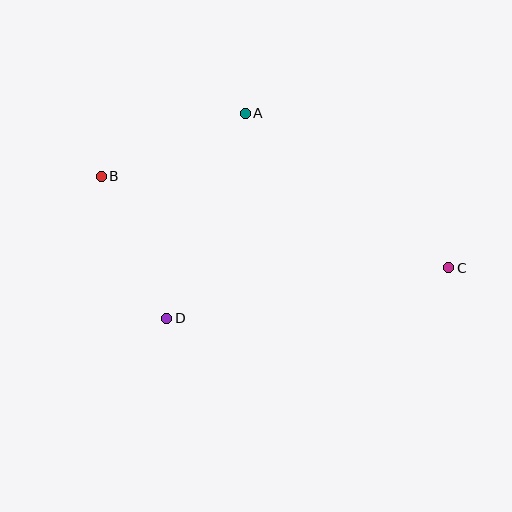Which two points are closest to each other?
Points B and D are closest to each other.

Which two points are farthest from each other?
Points B and C are farthest from each other.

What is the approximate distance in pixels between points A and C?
The distance between A and C is approximately 255 pixels.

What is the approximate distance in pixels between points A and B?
The distance between A and B is approximately 157 pixels.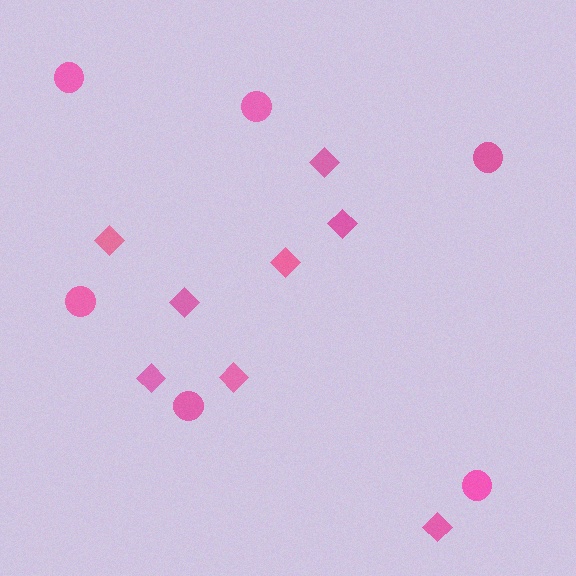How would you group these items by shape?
There are 2 groups: one group of circles (6) and one group of diamonds (8).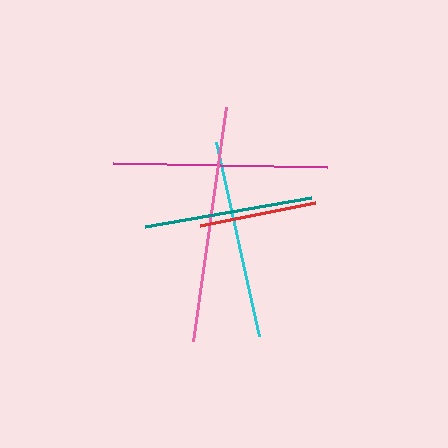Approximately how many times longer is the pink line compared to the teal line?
The pink line is approximately 1.4 times the length of the teal line.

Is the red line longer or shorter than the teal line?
The teal line is longer than the red line.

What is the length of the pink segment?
The pink segment is approximately 237 pixels long.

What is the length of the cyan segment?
The cyan segment is approximately 199 pixels long.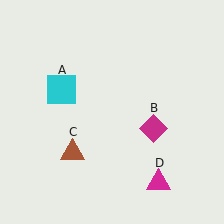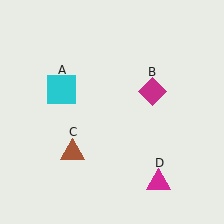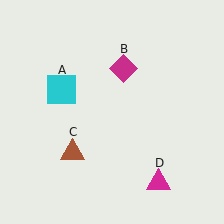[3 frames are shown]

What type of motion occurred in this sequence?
The magenta diamond (object B) rotated counterclockwise around the center of the scene.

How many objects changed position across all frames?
1 object changed position: magenta diamond (object B).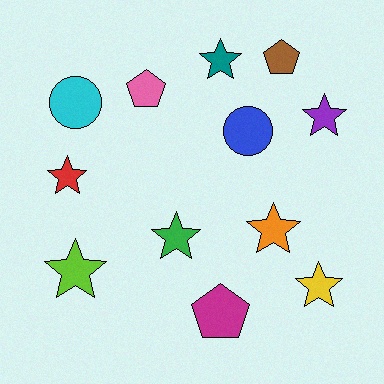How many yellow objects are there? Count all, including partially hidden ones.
There is 1 yellow object.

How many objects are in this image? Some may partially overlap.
There are 12 objects.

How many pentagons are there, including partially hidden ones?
There are 3 pentagons.